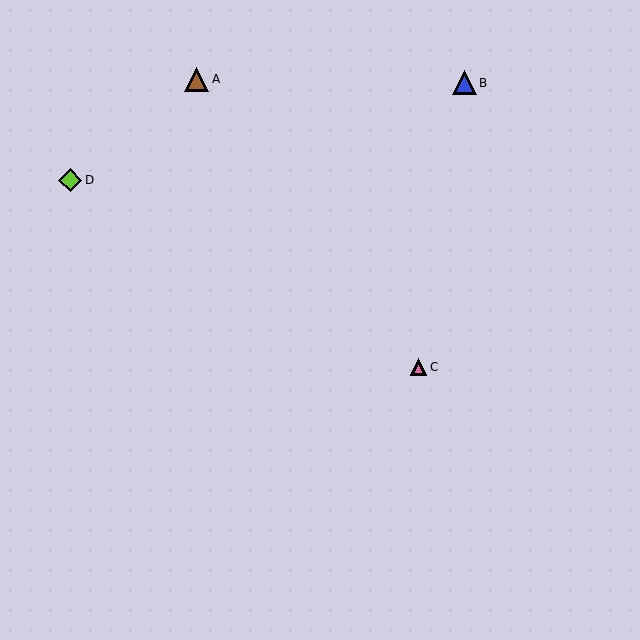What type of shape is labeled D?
Shape D is a lime diamond.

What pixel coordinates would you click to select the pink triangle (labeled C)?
Click at (419, 367) to select the pink triangle C.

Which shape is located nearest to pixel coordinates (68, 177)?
The lime diamond (labeled D) at (70, 180) is nearest to that location.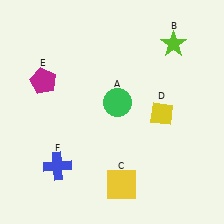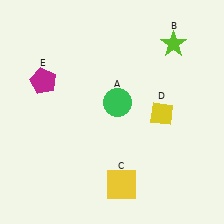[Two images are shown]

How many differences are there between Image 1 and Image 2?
There is 1 difference between the two images.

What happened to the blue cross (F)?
The blue cross (F) was removed in Image 2. It was in the bottom-left area of Image 1.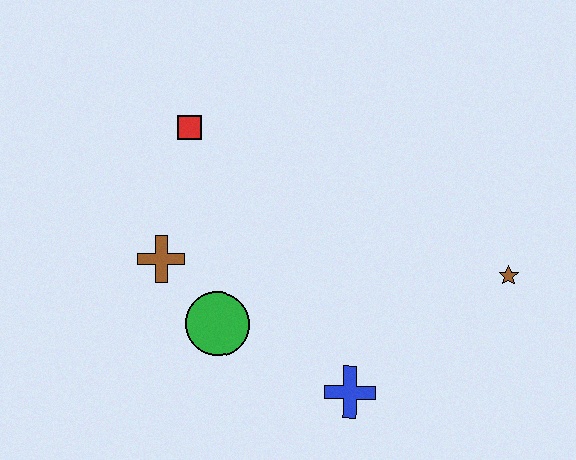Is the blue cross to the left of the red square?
No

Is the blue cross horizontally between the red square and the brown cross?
No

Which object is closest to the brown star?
The blue cross is closest to the brown star.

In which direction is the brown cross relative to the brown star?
The brown cross is to the left of the brown star.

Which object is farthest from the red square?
The brown star is farthest from the red square.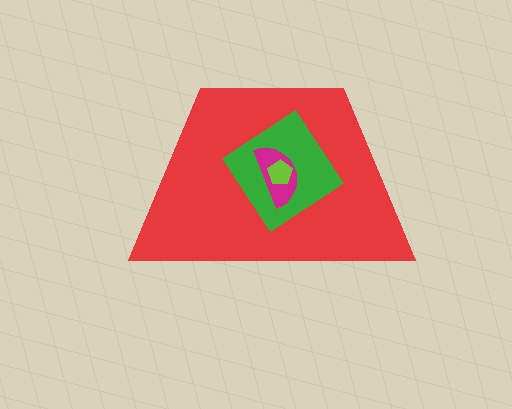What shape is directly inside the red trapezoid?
The green diamond.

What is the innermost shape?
The lime pentagon.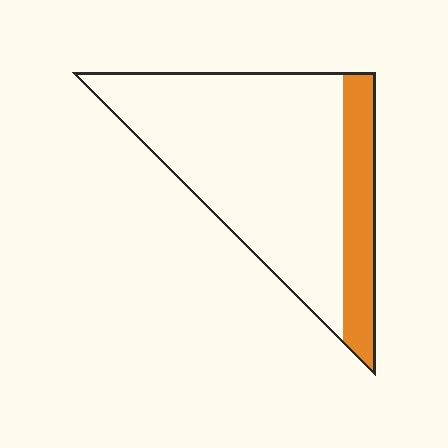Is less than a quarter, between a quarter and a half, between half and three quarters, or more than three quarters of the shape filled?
Less than a quarter.